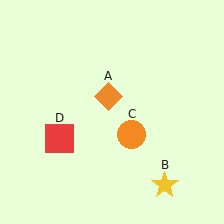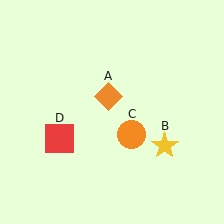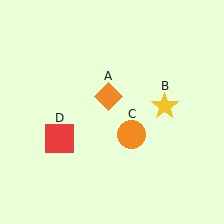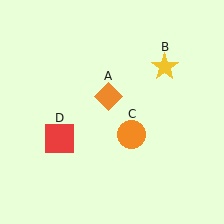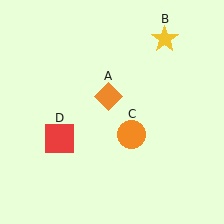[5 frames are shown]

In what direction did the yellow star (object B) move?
The yellow star (object B) moved up.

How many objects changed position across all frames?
1 object changed position: yellow star (object B).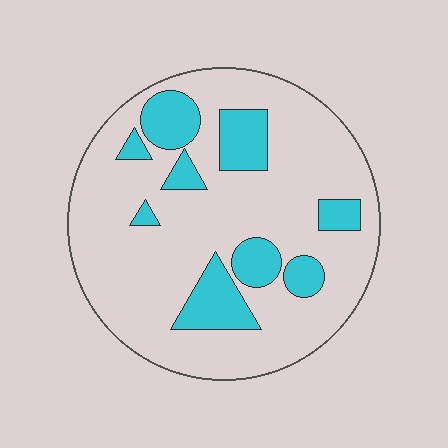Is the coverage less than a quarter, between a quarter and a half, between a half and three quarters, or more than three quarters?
Less than a quarter.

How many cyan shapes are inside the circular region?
9.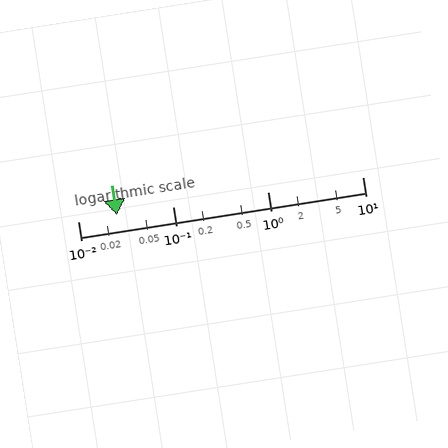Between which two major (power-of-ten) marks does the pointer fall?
The pointer is between 0.01 and 0.1.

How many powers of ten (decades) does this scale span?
The scale spans 3 decades, from 0.01 to 10.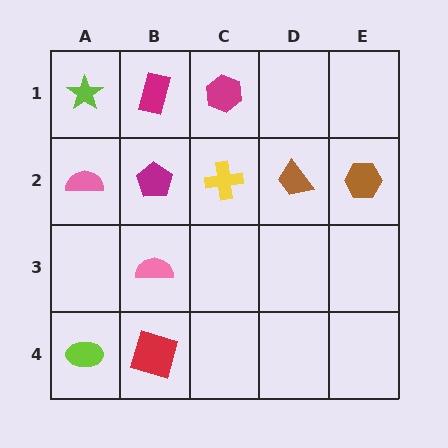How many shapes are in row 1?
3 shapes.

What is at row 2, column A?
A pink semicircle.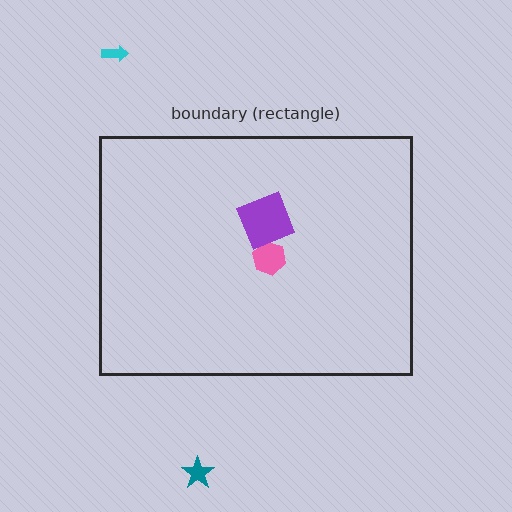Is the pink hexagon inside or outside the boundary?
Inside.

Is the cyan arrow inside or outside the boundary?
Outside.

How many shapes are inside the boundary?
2 inside, 2 outside.